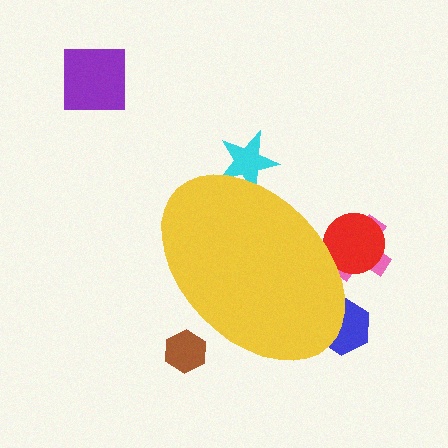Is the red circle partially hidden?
Yes, the red circle is partially hidden behind the yellow ellipse.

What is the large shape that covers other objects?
A yellow ellipse.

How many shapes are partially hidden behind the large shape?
5 shapes are partially hidden.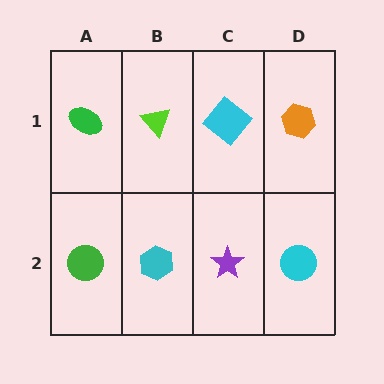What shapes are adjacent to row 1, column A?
A green circle (row 2, column A), a lime triangle (row 1, column B).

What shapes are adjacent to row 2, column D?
An orange hexagon (row 1, column D), a purple star (row 2, column C).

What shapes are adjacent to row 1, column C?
A purple star (row 2, column C), a lime triangle (row 1, column B), an orange hexagon (row 1, column D).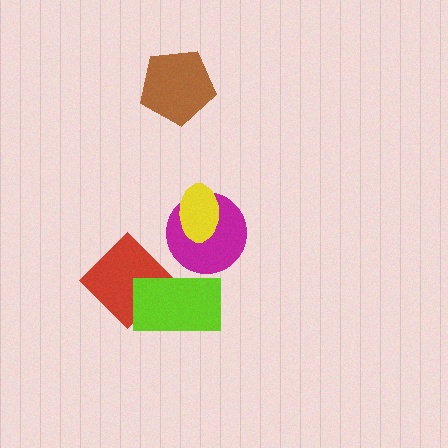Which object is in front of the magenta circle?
The yellow ellipse is in front of the magenta circle.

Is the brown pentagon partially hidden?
No, no other shape covers it.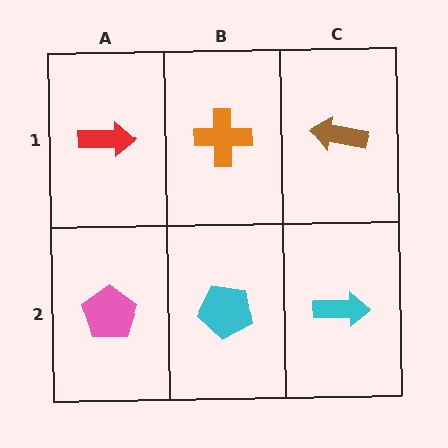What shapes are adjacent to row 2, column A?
A red arrow (row 1, column A), a cyan pentagon (row 2, column B).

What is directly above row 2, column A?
A red arrow.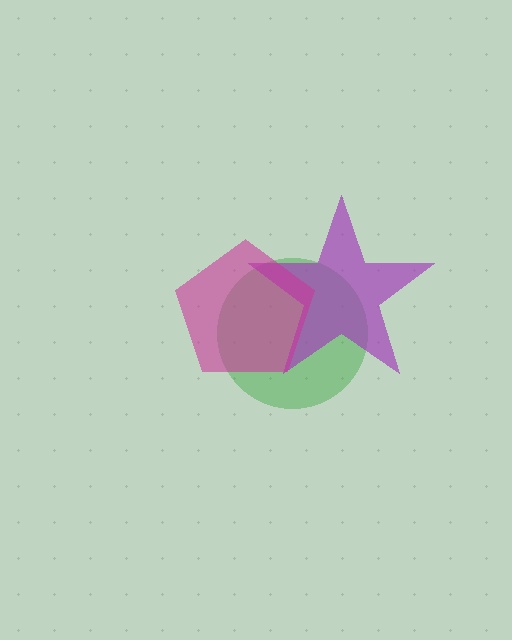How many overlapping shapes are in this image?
There are 3 overlapping shapes in the image.